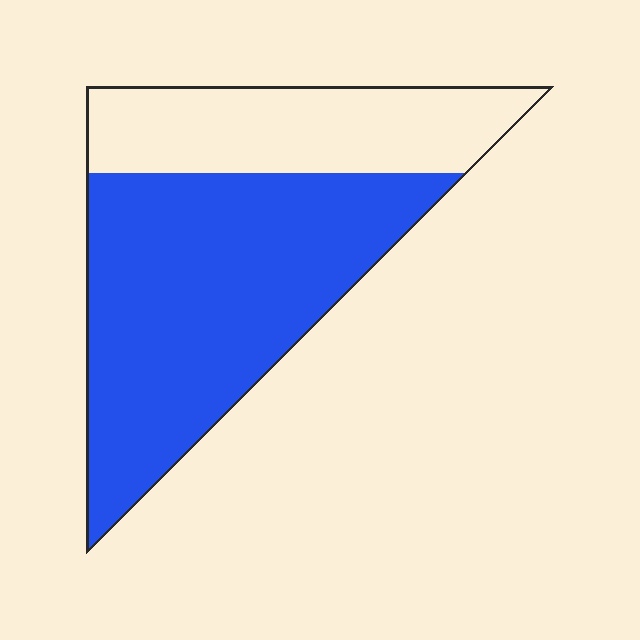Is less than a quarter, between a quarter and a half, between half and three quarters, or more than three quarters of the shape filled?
Between half and three quarters.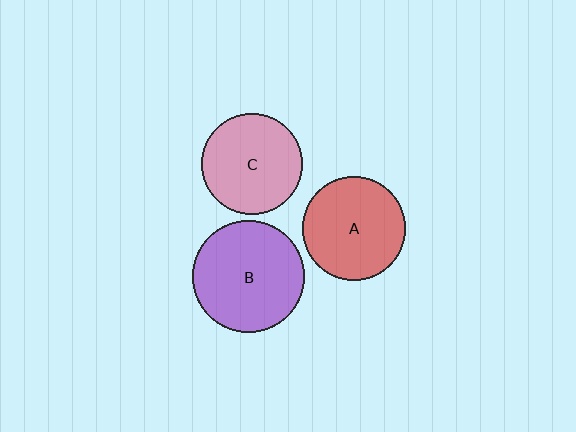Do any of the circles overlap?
No, none of the circles overlap.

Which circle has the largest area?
Circle B (purple).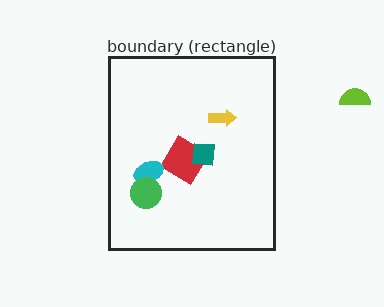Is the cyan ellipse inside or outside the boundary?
Inside.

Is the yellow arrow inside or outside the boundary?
Inside.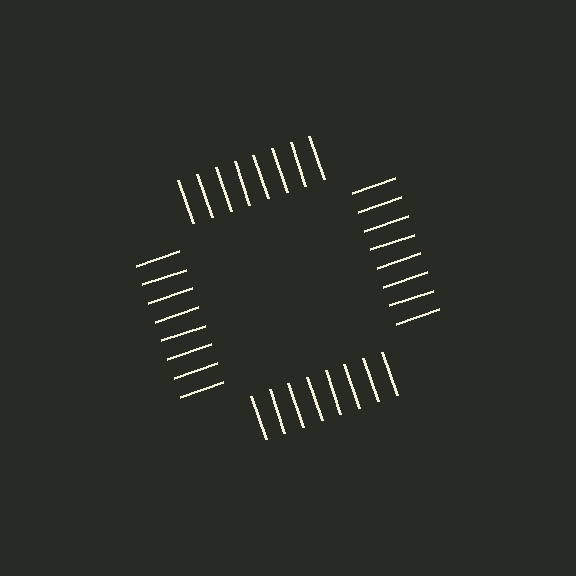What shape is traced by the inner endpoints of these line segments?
An illusory square — the line segments terminate on its edges but no continuous stroke is drawn.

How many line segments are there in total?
32 — 8 along each of the 4 edges.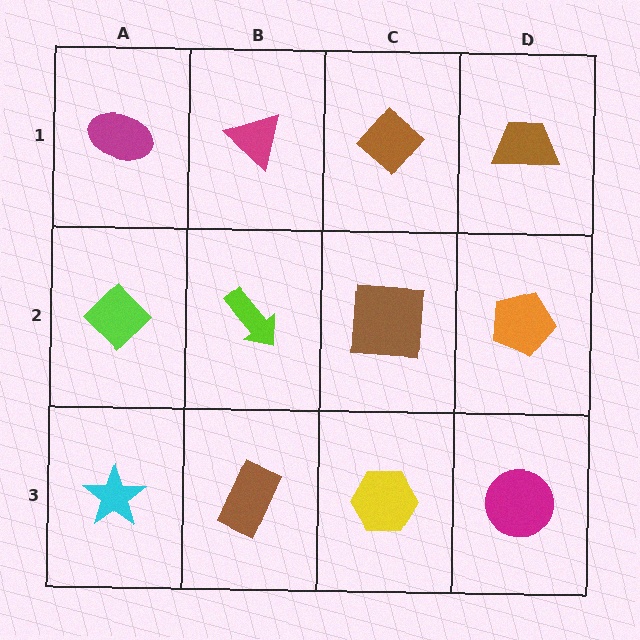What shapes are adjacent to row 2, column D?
A brown trapezoid (row 1, column D), a magenta circle (row 3, column D), a brown square (row 2, column C).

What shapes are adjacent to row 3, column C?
A brown square (row 2, column C), a brown rectangle (row 3, column B), a magenta circle (row 3, column D).